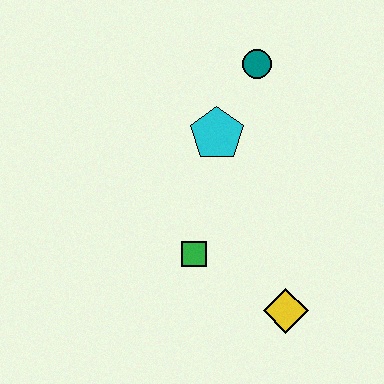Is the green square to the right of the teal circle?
No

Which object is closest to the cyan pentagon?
The teal circle is closest to the cyan pentagon.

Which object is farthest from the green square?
The teal circle is farthest from the green square.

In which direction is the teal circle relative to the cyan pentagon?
The teal circle is above the cyan pentagon.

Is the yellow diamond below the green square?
Yes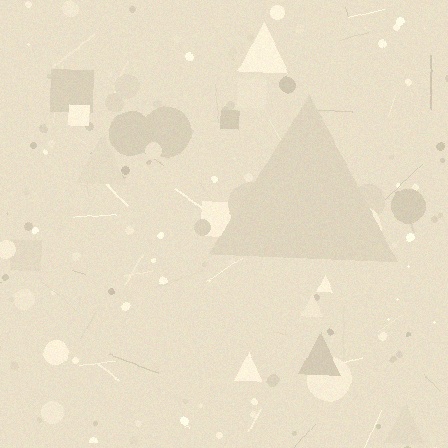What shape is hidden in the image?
A triangle is hidden in the image.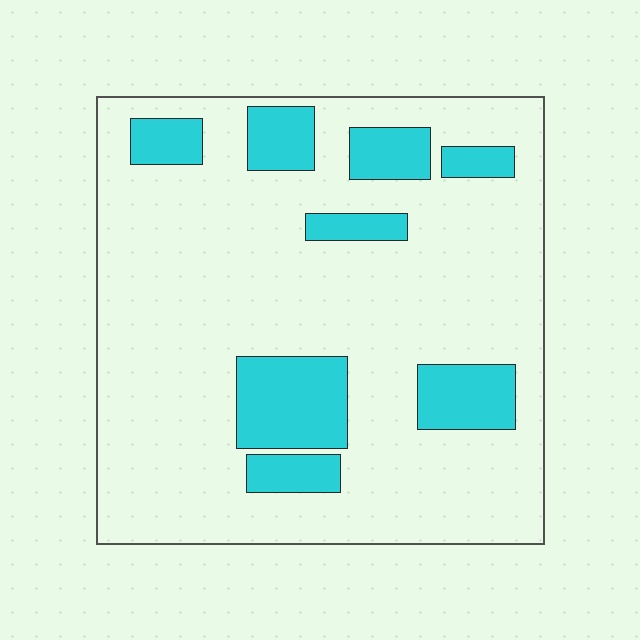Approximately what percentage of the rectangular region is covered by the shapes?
Approximately 20%.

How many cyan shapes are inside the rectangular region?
8.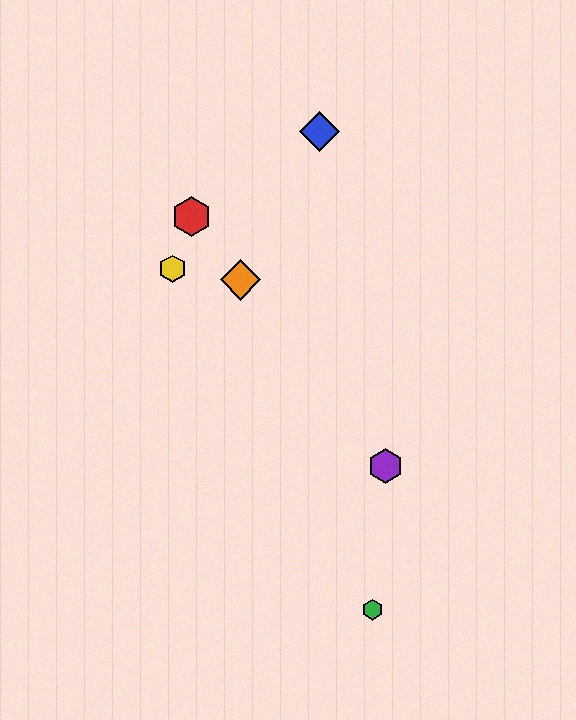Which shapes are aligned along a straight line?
The red hexagon, the purple hexagon, the orange diamond are aligned along a straight line.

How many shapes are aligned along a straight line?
3 shapes (the red hexagon, the purple hexagon, the orange diamond) are aligned along a straight line.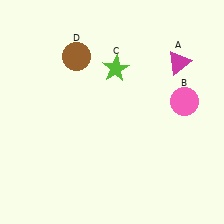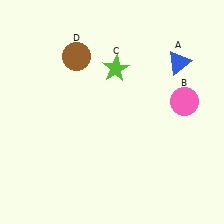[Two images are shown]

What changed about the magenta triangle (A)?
In Image 1, A is magenta. In Image 2, it changed to blue.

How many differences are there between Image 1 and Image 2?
There is 1 difference between the two images.